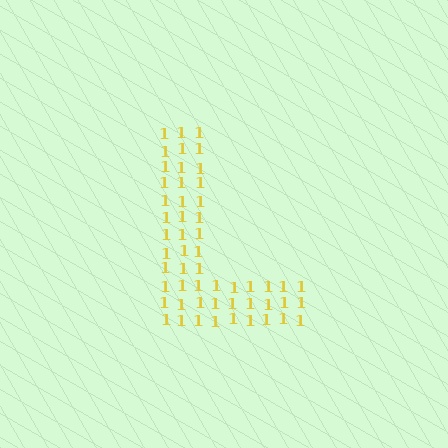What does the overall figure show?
The overall figure shows the letter L.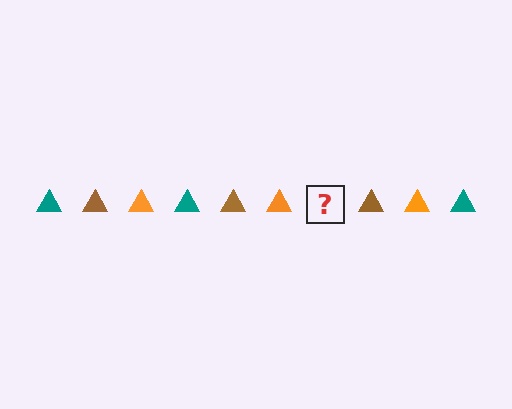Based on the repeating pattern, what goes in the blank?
The blank should be a teal triangle.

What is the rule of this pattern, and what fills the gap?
The rule is that the pattern cycles through teal, brown, orange triangles. The gap should be filled with a teal triangle.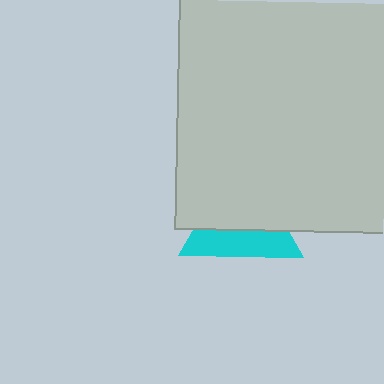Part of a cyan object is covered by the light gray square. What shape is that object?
It is a triangle.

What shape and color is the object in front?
The object in front is a light gray square.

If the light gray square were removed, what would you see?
You would see the complete cyan triangle.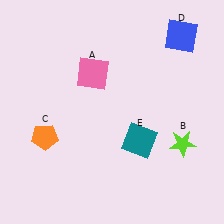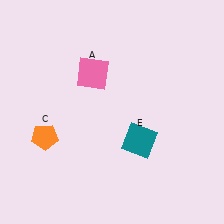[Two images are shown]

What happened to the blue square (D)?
The blue square (D) was removed in Image 2. It was in the top-right area of Image 1.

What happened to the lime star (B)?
The lime star (B) was removed in Image 2. It was in the bottom-right area of Image 1.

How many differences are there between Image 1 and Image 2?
There are 2 differences between the two images.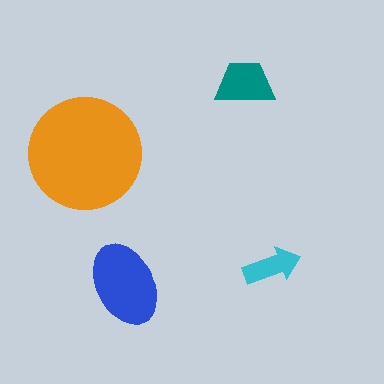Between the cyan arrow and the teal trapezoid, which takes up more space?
The teal trapezoid.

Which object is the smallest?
The cyan arrow.